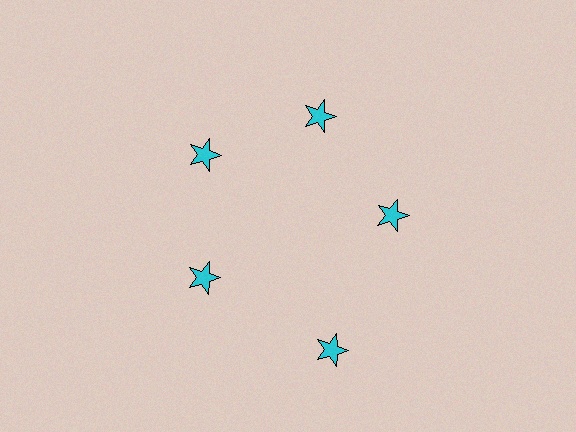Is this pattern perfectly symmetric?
No. The 5 cyan stars are arranged in a ring, but one element near the 5 o'clock position is pushed outward from the center, breaking the 5-fold rotational symmetry.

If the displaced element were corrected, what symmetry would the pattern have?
It would have 5-fold rotational symmetry — the pattern would map onto itself every 72 degrees.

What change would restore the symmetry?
The symmetry would be restored by moving it inward, back onto the ring so that all 5 stars sit at equal angles and equal distance from the center.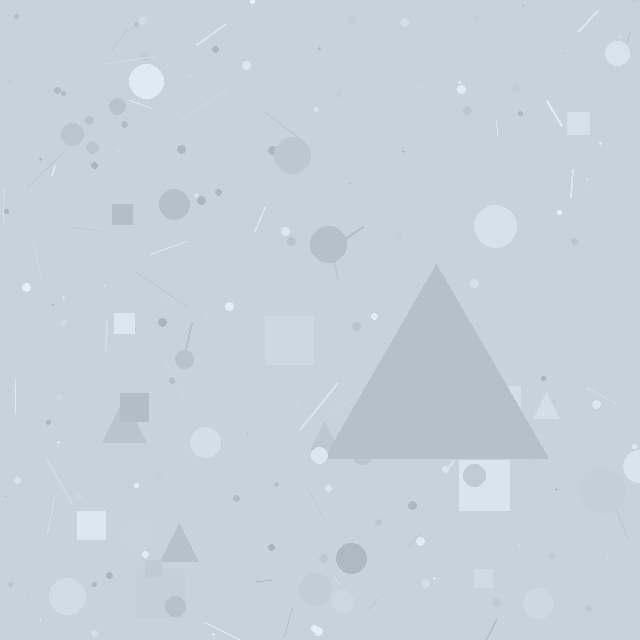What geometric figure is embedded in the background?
A triangle is embedded in the background.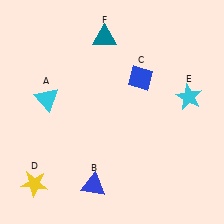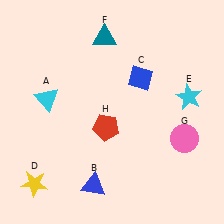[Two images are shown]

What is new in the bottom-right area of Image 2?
A pink circle (G) was added in the bottom-right area of Image 2.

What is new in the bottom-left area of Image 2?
A red pentagon (H) was added in the bottom-left area of Image 2.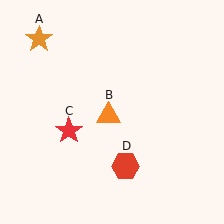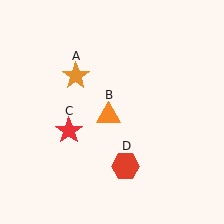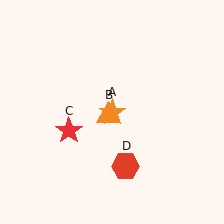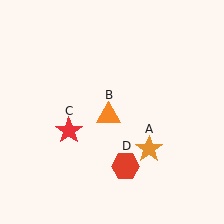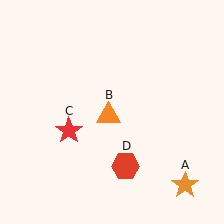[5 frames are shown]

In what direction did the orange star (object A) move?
The orange star (object A) moved down and to the right.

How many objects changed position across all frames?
1 object changed position: orange star (object A).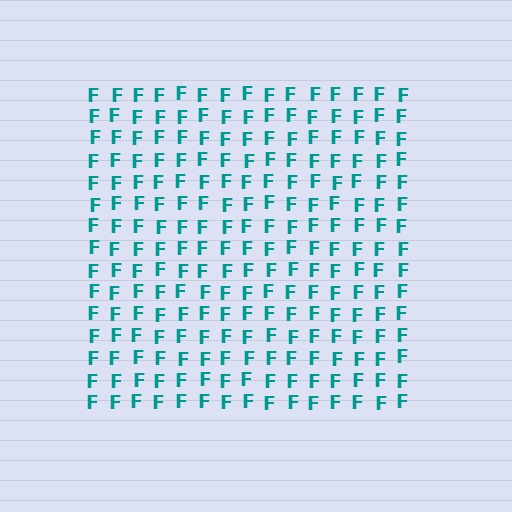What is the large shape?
The large shape is a square.